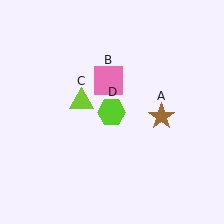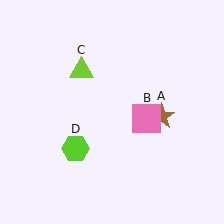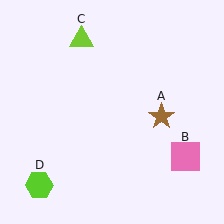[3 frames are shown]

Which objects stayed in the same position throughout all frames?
Brown star (object A) remained stationary.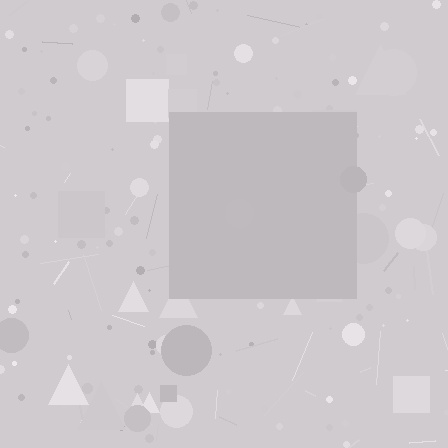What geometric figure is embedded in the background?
A square is embedded in the background.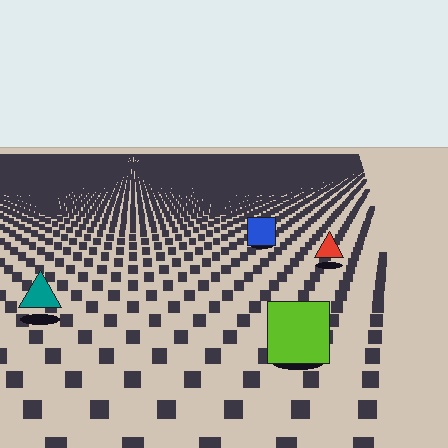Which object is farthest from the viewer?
The blue square is farthest from the viewer. It appears smaller and the ground texture around it is denser.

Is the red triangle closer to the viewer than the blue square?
Yes. The red triangle is closer — you can tell from the texture gradient: the ground texture is coarser near it.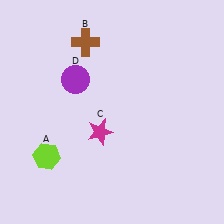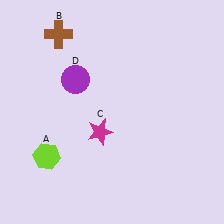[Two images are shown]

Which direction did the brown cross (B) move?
The brown cross (B) moved left.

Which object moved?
The brown cross (B) moved left.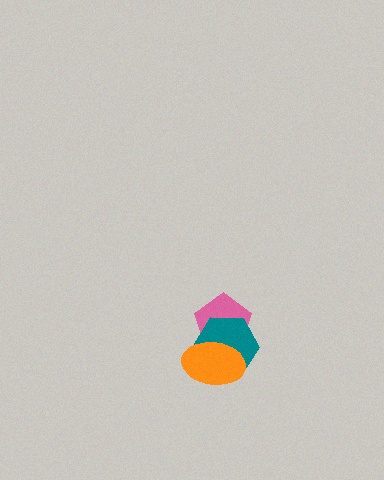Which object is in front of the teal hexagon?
The orange ellipse is in front of the teal hexagon.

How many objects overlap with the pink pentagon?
2 objects overlap with the pink pentagon.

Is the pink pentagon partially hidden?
Yes, it is partially covered by another shape.